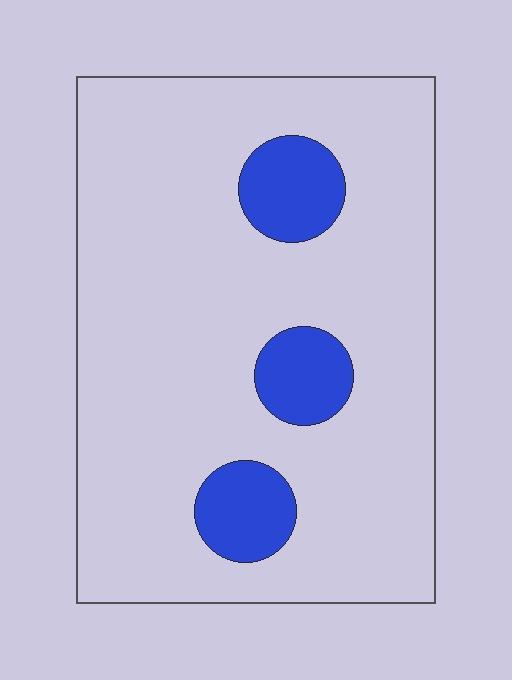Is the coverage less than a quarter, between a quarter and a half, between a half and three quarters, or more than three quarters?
Less than a quarter.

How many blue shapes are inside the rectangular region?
3.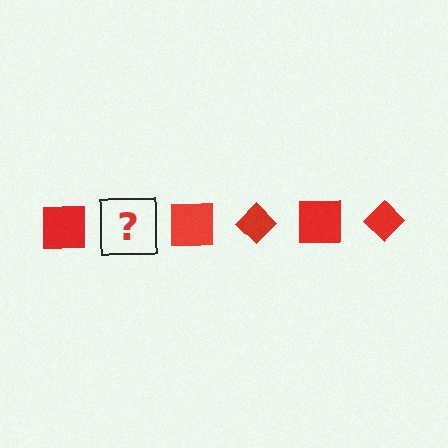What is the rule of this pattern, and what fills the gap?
The rule is that the pattern cycles through square, diamond shapes in red. The gap should be filled with a red diamond.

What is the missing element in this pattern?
The missing element is a red diamond.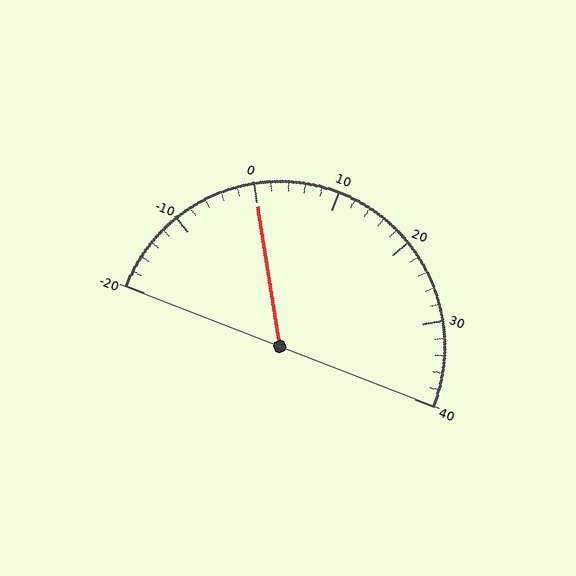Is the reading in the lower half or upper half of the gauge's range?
The reading is in the lower half of the range (-20 to 40).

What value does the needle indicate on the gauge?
The needle indicates approximately 0.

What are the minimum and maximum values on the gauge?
The gauge ranges from -20 to 40.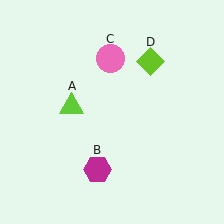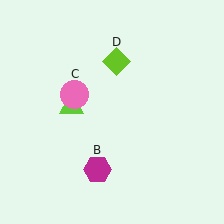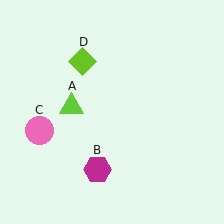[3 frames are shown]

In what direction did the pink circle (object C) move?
The pink circle (object C) moved down and to the left.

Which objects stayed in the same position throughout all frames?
Lime triangle (object A) and magenta hexagon (object B) remained stationary.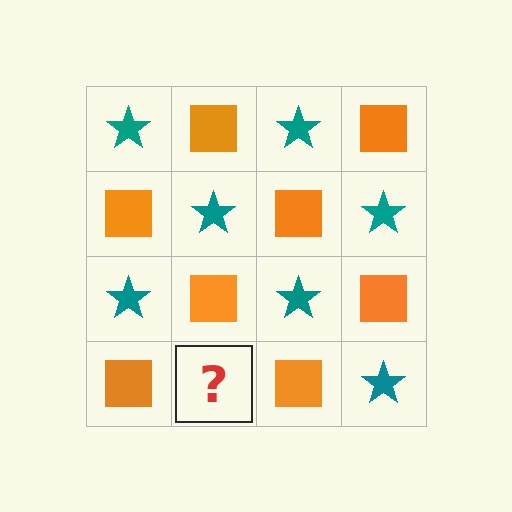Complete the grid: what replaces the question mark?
The question mark should be replaced with a teal star.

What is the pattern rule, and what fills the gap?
The rule is that it alternates teal star and orange square in a checkerboard pattern. The gap should be filled with a teal star.